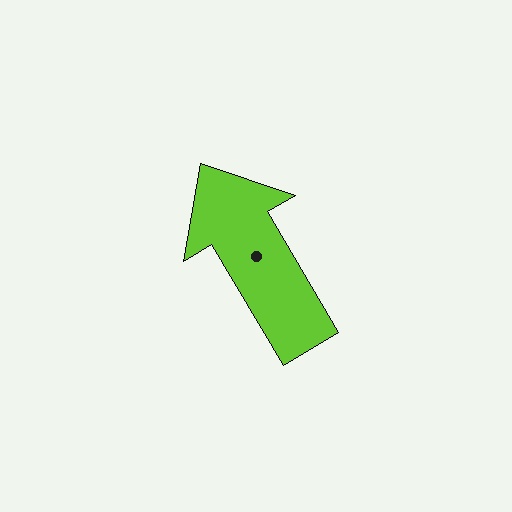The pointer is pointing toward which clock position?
Roughly 11 o'clock.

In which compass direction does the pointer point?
Northwest.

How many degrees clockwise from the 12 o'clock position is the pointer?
Approximately 329 degrees.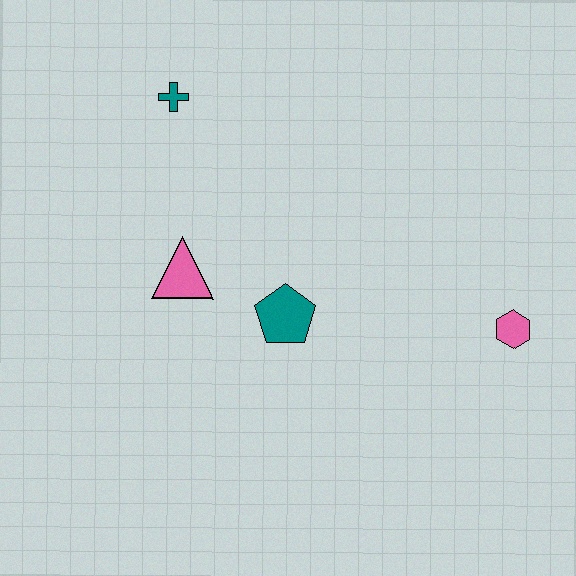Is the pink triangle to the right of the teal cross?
Yes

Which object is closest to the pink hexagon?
The teal pentagon is closest to the pink hexagon.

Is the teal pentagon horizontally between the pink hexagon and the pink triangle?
Yes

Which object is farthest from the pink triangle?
The pink hexagon is farthest from the pink triangle.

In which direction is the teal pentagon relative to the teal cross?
The teal pentagon is below the teal cross.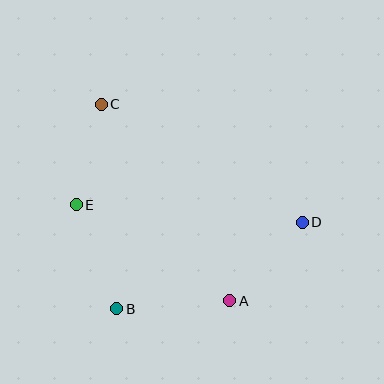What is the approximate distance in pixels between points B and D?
The distance between B and D is approximately 204 pixels.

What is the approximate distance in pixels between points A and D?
The distance between A and D is approximately 107 pixels.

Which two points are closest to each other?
Points C and E are closest to each other.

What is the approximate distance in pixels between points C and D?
The distance between C and D is approximately 233 pixels.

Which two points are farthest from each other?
Points A and C are farthest from each other.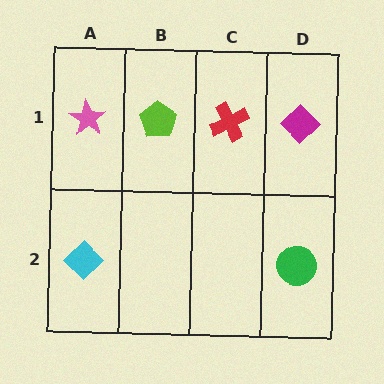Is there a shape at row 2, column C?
No, that cell is empty.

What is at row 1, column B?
A lime pentagon.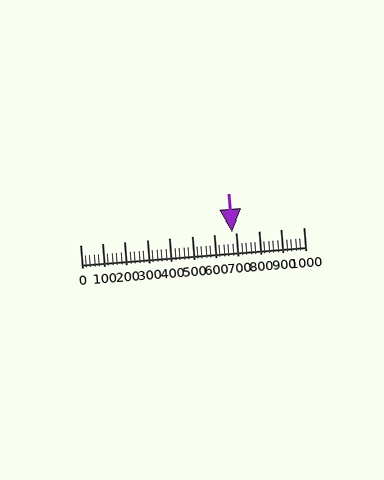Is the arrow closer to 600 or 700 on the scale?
The arrow is closer to 700.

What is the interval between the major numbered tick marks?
The major tick marks are spaced 100 units apart.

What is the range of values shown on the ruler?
The ruler shows values from 0 to 1000.